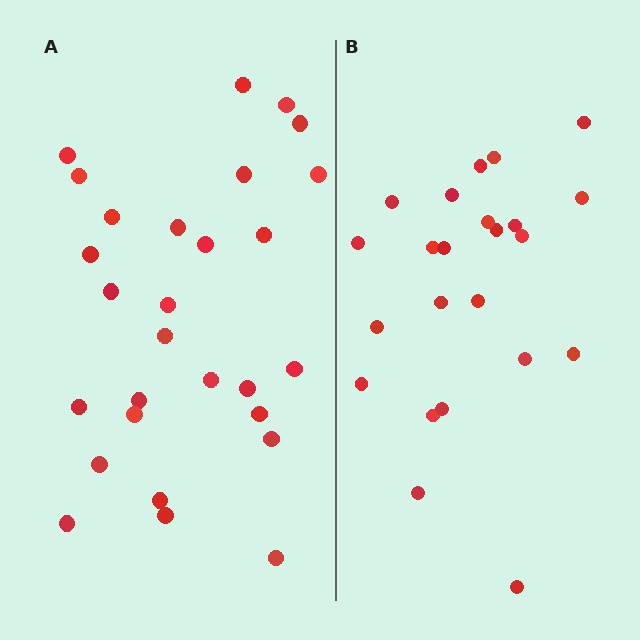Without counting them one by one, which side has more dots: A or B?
Region A (the left region) has more dots.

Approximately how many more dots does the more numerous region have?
Region A has about 5 more dots than region B.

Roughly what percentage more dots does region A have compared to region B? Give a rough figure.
About 20% more.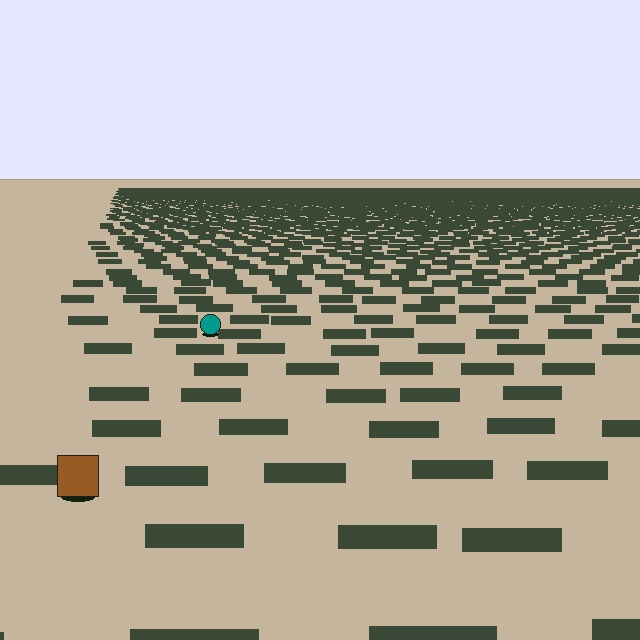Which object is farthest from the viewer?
The teal circle is farthest from the viewer. It appears smaller and the ground texture around it is denser.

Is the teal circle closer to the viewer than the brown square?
No. The brown square is closer — you can tell from the texture gradient: the ground texture is coarser near it.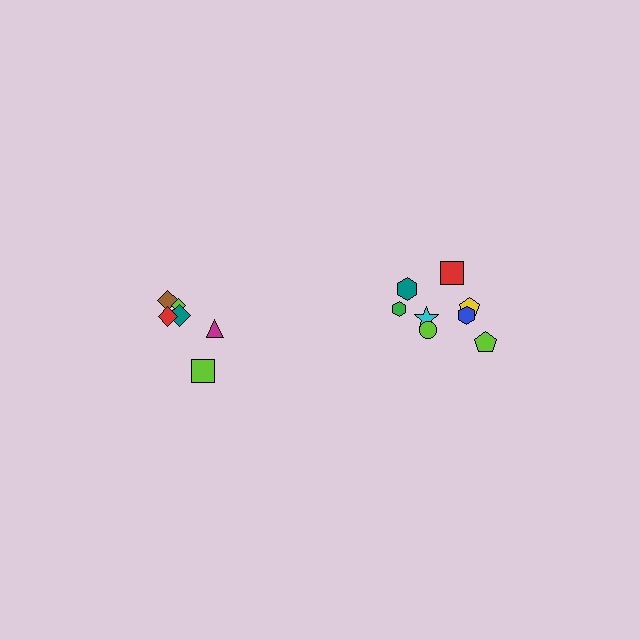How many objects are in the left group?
There are 6 objects.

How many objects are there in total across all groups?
There are 14 objects.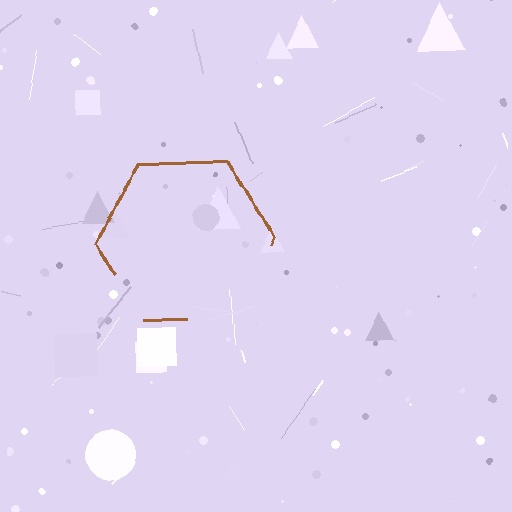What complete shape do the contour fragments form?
The contour fragments form a hexagon.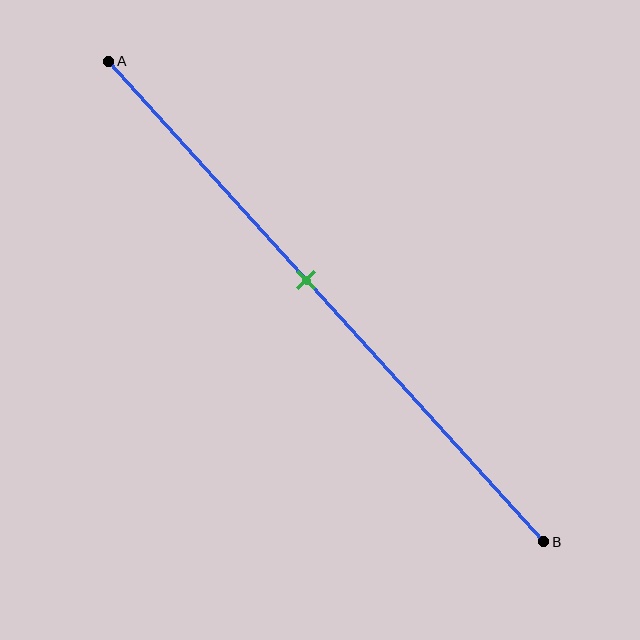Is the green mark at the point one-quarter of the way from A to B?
No, the mark is at about 45% from A, not at the 25% one-quarter point.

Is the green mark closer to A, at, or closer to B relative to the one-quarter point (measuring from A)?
The green mark is closer to point B than the one-quarter point of segment AB.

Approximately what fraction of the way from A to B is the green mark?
The green mark is approximately 45% of the way from A to B.